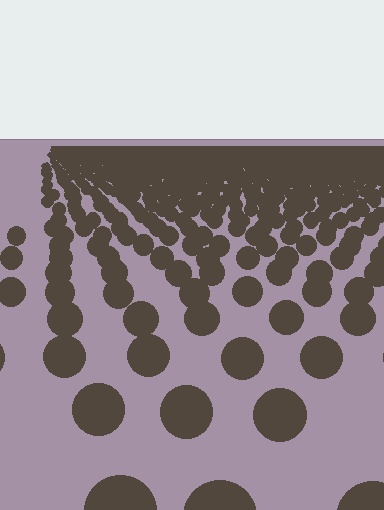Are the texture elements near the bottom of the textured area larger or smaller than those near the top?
Larger. Near the bottom, elements are closer to the viewer and appear at a bigger on-screen size.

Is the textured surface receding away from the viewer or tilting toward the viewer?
The surface is receding away from the viewer. Texture elements get smaller and denser toward the top.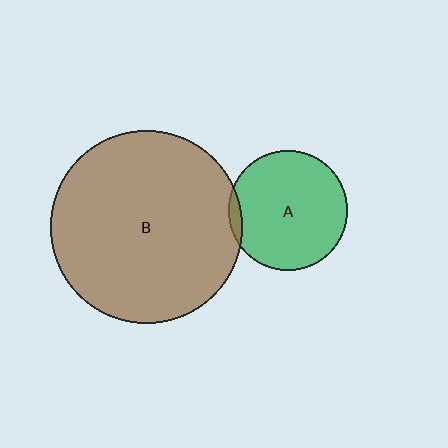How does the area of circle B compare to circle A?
Approximately 2.6 times.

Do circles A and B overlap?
Yes.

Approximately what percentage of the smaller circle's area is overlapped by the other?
Approximately 5%.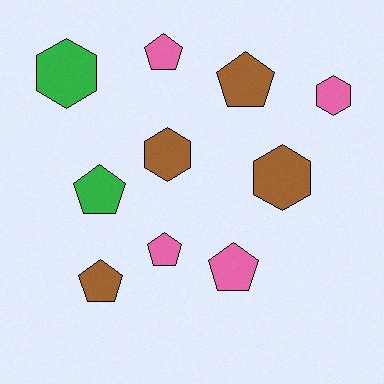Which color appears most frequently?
Brown, with 4 objects.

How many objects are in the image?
There are 10 objects.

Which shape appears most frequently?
Pentagon, with 6 objects.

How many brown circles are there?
There are no brown circles.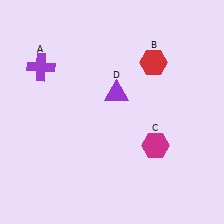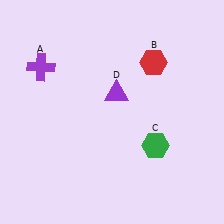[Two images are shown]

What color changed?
The hexagon (C) changed from magenta in Image 1 to green in Image 2.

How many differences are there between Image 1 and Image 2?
There is 1 difference between the two images.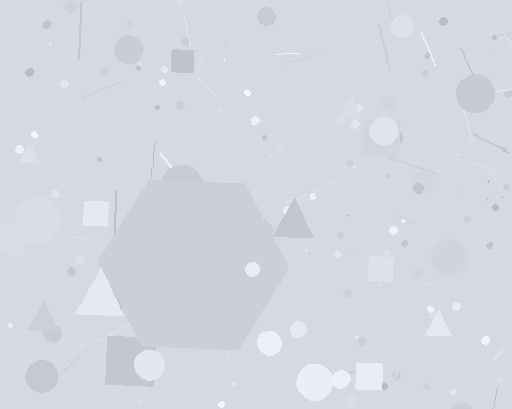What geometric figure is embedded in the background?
A hexagon is embedded in the background.